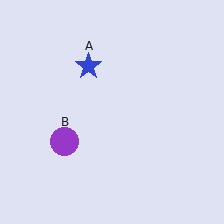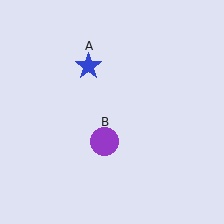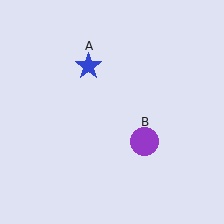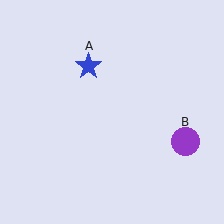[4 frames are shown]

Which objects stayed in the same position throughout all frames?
Blue star (object A) remained stationary.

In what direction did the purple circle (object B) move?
The purple circle (object B) moved right.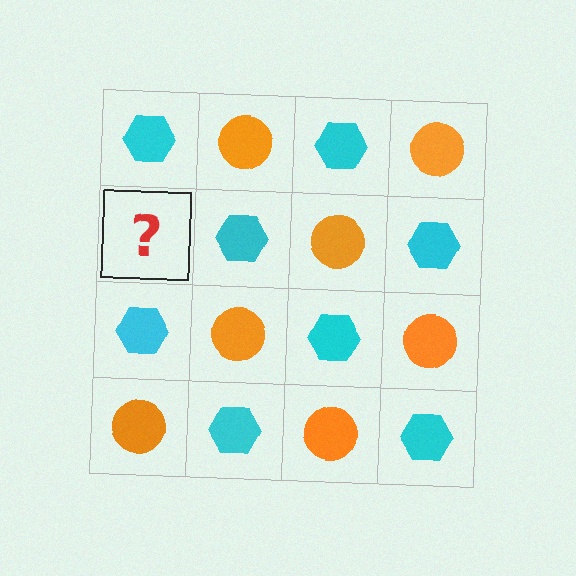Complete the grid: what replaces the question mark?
The question mark should be replaced with an orange circle.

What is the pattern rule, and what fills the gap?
The rule is that it alternates cyan hexagon and orange circle in a checkerboard pattern. The gap should be filled with an orange circle.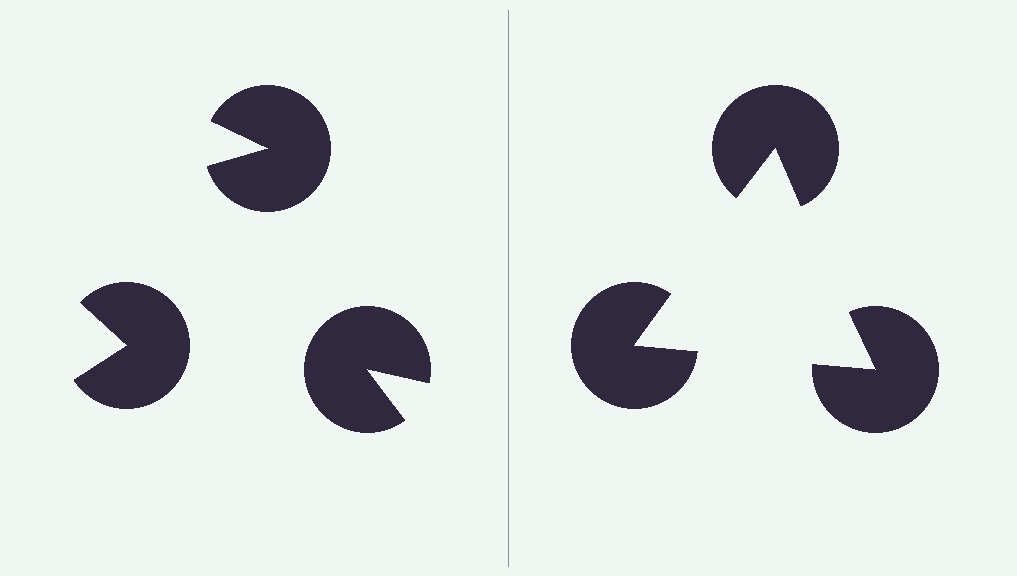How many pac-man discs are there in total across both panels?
6 — 3 on each side.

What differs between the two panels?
The pac-man discs are positioned identically on both sides; only the wedge orientations differ. On the right they align to a triangle; on the left they are misaligned.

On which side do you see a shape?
An illusory triangle appears on the right side. On the left side the wedge cuts are rotated, so no coherent shape forms.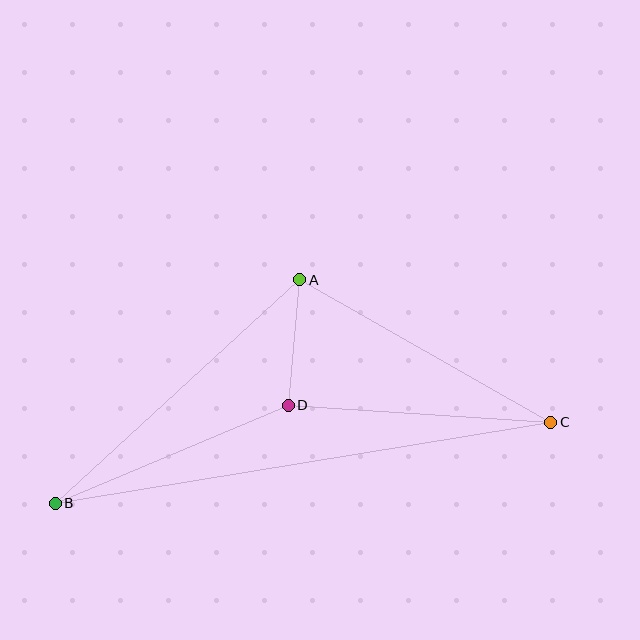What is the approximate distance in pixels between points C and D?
The distance between C and D is approximately 263 pixels.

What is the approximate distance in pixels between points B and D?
The distance between B and D is approximately 253 pixels.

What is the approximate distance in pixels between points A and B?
The distance between A and B is approximately 331 pixels.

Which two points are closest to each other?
Points A and D are closest to each other.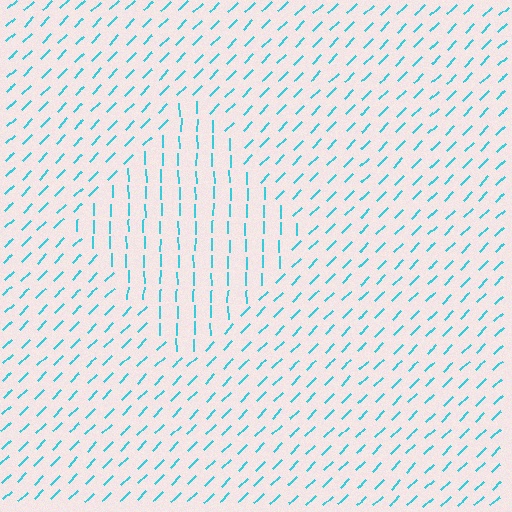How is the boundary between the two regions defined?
The boundary is defined purely by a change in line orientation (approximately 45 degrees difference). All lines are the same color and thickness.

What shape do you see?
I see a diamond.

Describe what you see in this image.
The image is filled with small cyan line segments. A diamond region in the image has lines oriented differently from the surrounding lines, creating a visible texture boundary.